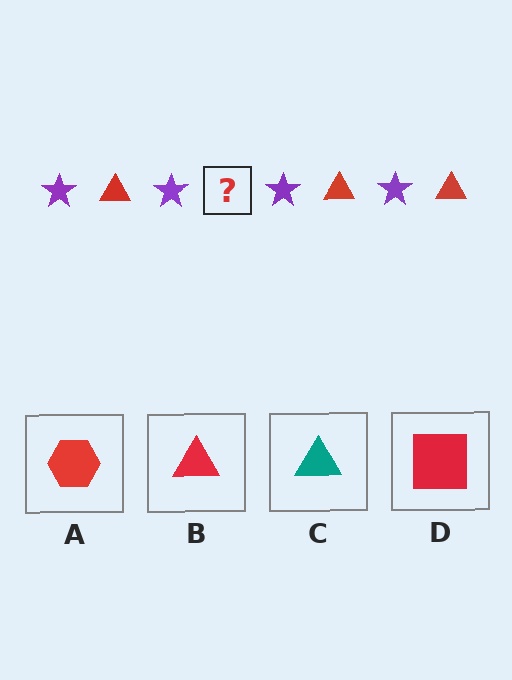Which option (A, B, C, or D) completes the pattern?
B.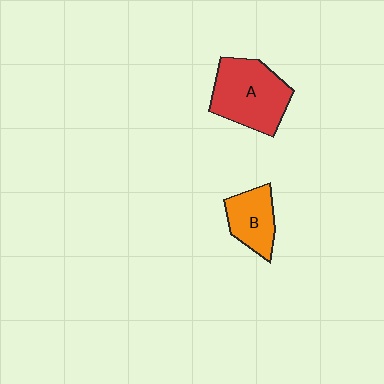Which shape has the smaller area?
Shape B (orange).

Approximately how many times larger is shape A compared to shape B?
Approximately 1.7 times.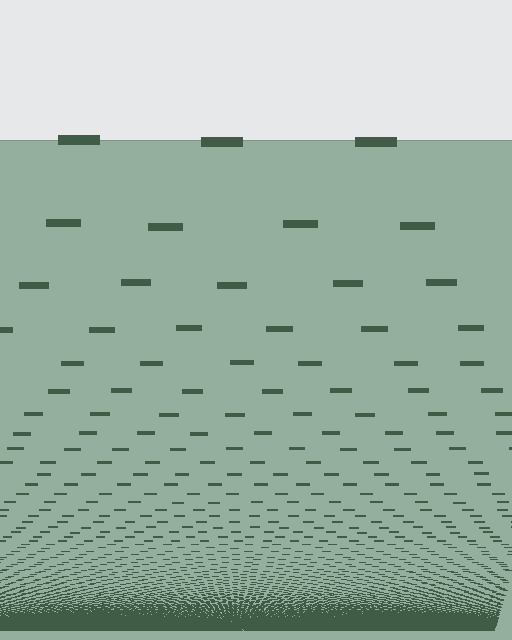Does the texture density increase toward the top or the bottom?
Density increases toward the bottom.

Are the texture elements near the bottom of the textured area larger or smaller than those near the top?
Smaller. The gradient is inverted — elements near the bottom are smaller and denser.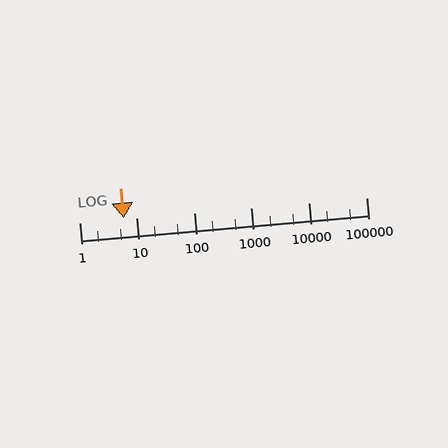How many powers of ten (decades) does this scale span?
The scale spans 5 decades, from 1 to 100000.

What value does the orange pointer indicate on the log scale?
The pointer indicates approximately 5.9.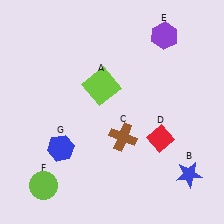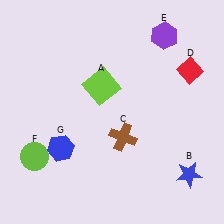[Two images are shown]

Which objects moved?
The objects that moved are: the red diamond (D), the lime circle (F).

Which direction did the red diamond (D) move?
The red diamond (D) moved up.